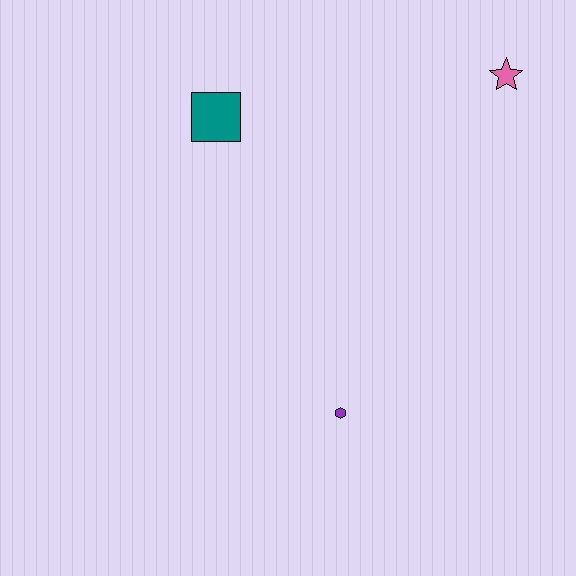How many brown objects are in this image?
There are no brown objects.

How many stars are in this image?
There is 1 star.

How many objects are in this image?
There are 3 objects.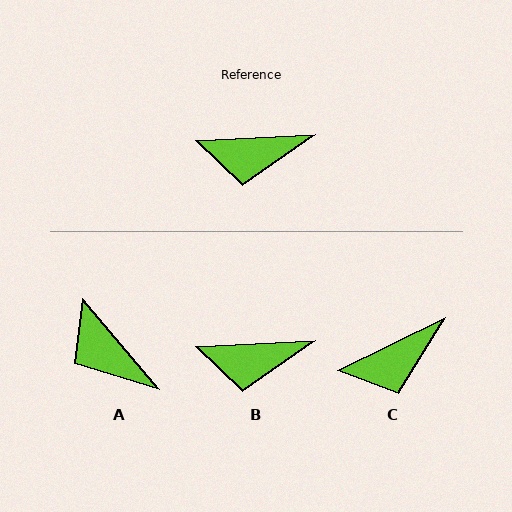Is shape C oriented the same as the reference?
No, it is off by about 23 degrees.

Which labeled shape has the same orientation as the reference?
B.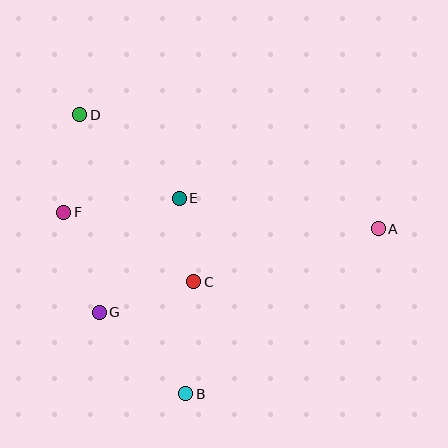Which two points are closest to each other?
Points C and E are closest to each other.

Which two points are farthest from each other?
Points A and D are farthest from each other.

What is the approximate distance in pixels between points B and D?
The distance between B and D is approximately 298 pixels.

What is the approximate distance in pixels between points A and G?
The distance between A and G is approximately 291 pixels.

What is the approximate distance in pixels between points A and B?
The distance between A and B is approximately 254 pixels.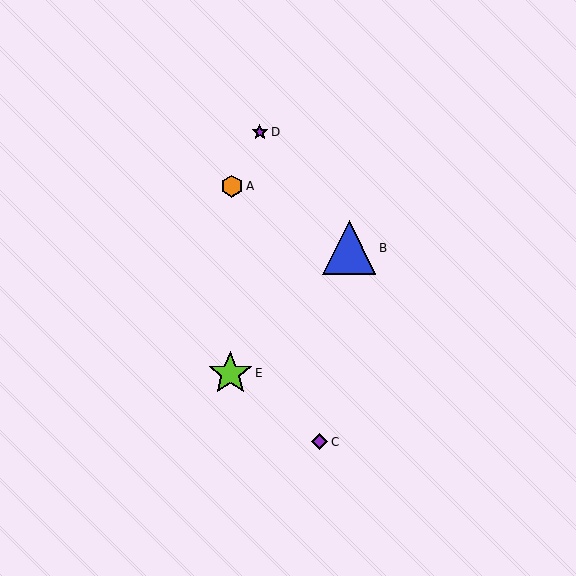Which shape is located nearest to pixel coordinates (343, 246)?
The blue triangle (labeled B) at (349, 248) is nearest to that location.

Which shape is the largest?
The blue triangle (labeled B) is the largest.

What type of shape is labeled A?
Shape A is an orange hexagon.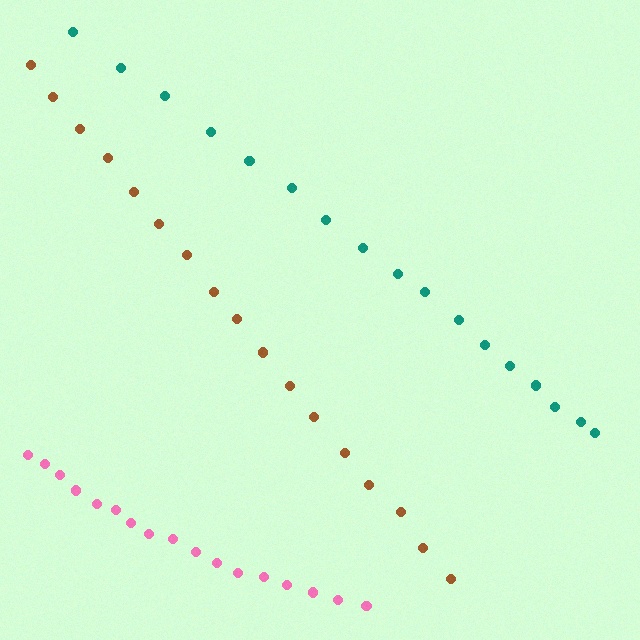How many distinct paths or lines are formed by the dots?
There are 3 distinct paths.